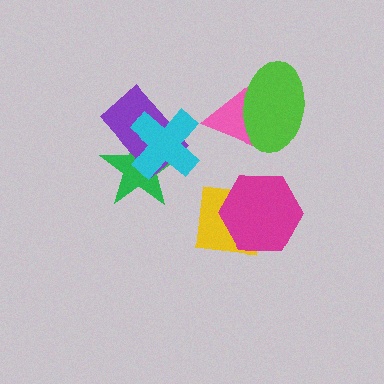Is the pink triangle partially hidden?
Yes, it is partially covered by another shape.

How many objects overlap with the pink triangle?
1 object overlaps with the pink triangle.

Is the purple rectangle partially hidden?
Yes, it is partially covered by another shape.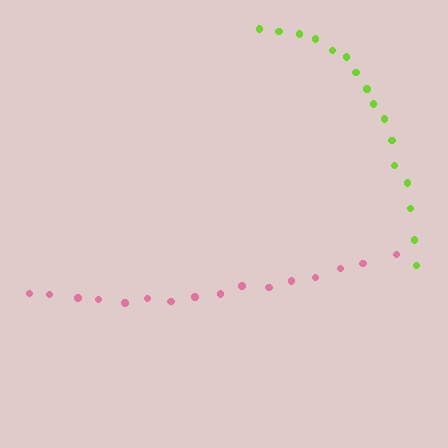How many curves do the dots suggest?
There are 2 distinct paths.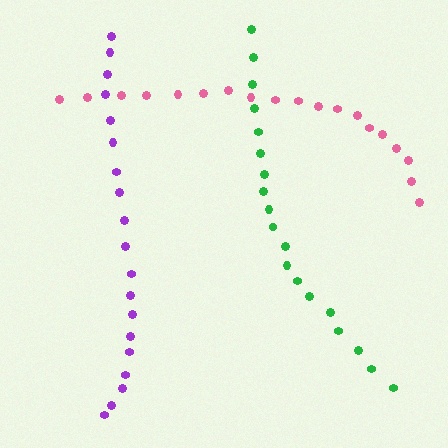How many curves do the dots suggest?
There are 3 distinct paths.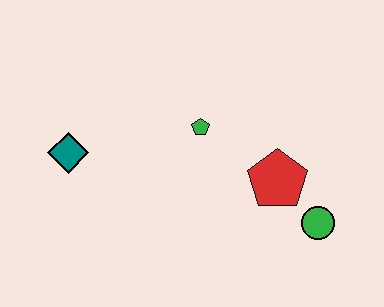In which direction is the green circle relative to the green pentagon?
The green circle is to the right of the green pentagon.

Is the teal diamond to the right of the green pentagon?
No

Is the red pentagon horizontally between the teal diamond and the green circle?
Yes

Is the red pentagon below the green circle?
No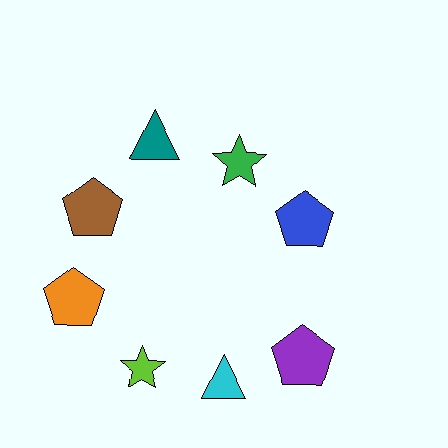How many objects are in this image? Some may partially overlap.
There are 8 objects.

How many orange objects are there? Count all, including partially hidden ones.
There is 1 orange object.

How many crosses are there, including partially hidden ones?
There are no crosses.